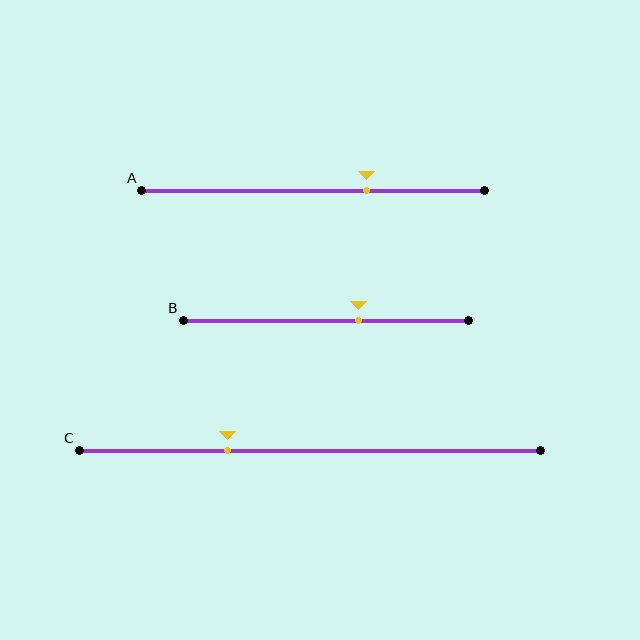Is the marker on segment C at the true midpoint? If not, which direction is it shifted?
No, the marker on segment C is shifted to the left by about 18% of the segment length.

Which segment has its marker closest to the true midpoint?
Segment B has its marker closest to the true midpoint.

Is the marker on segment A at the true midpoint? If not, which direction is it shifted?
No, the marker on segment A is shifted to the right by about 16% of the segment length.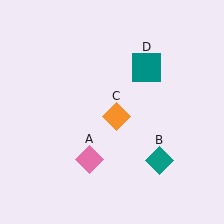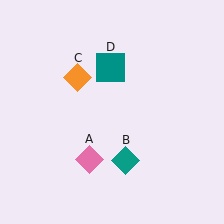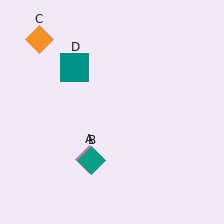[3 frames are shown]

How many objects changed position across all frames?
3 objects changed position: teal diamond (object B), orange diamond (object C), teal square (object D).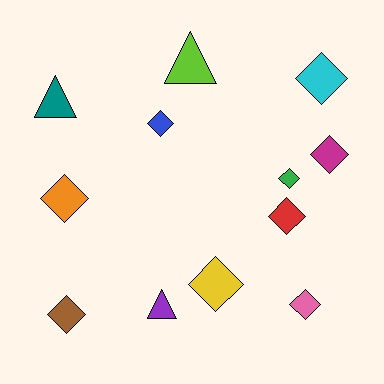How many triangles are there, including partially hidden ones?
There are 3 triangles.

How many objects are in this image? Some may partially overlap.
There are 12 objects.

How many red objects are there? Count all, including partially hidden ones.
There is 1 red object.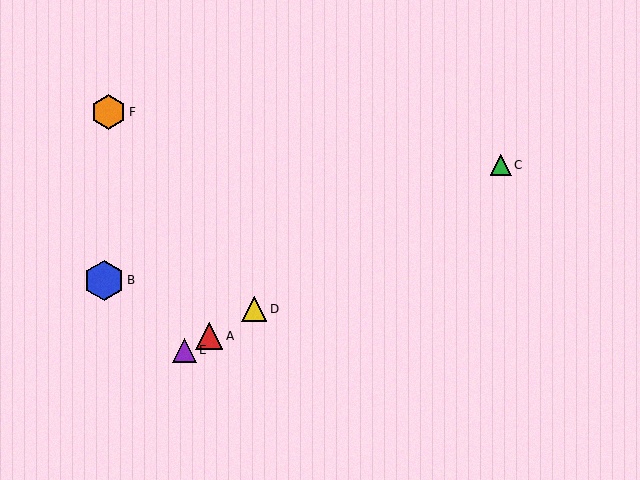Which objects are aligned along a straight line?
Objects A, C, D, E are aligned along a straight line.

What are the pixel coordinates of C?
Object C is at (501, 165).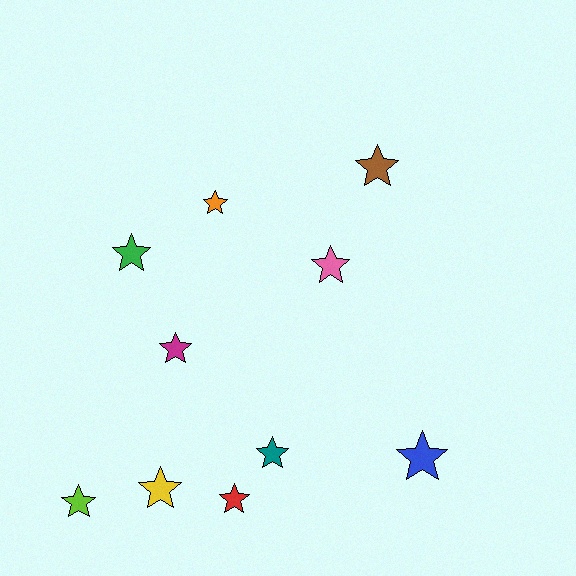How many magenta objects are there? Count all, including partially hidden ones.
There is 1 magenta object.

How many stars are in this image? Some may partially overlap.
There are 10 stars.